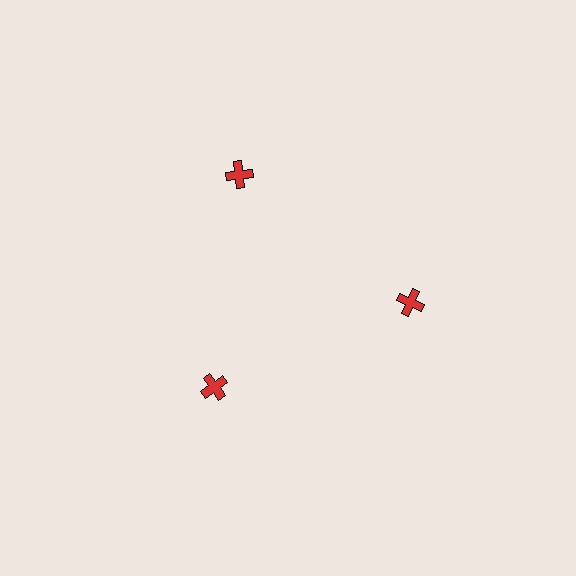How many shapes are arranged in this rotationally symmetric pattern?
There are 3 shapes, arranged in 3 groups of 1.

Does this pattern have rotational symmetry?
Yes, this pattern has 3-fold rotational symmetry. It looks the same after rotating 120 degrees around the center.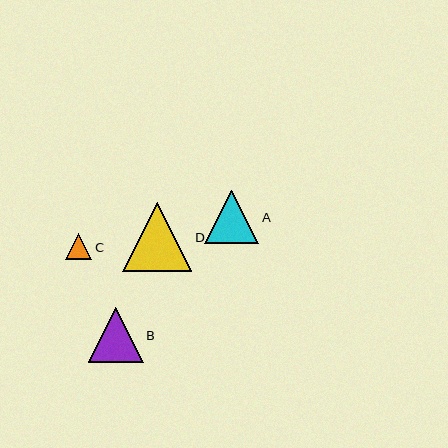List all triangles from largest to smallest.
From largest to smallest: D, B, A, C.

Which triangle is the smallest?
Triangle C is the smallest with a size of approximately 26 pixels.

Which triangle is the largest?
Triangle D is the largest with a size of approximately 69 pixels.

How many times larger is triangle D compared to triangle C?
Triangle D is approximately 2.6 times the size of triangle C.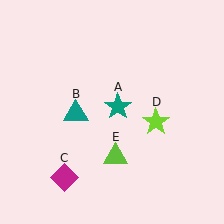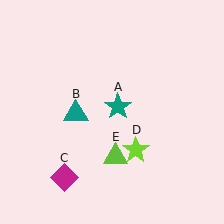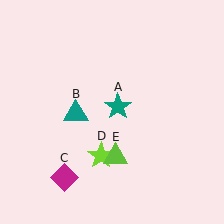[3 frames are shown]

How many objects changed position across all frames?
1 object changed position: lime star (object D).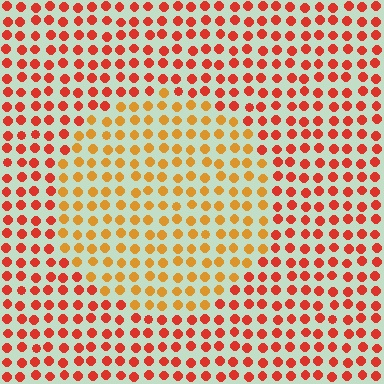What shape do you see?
I see a circle.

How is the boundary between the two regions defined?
The boundary is defined purely by a slight shift in hue (about 33 degrees). Spacing, size, and orientation are identical on both sides.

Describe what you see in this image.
The image is filled with small red elements in a uniform arrangement. A circle-shaped region is visible where the elements are tinted to a slightly different hue, forming a subtle color boundary.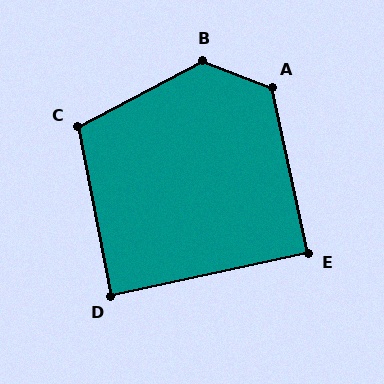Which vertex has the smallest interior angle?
D, at approximately 89 degrees.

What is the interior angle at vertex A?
Approximately 123 degrees (obtuse).